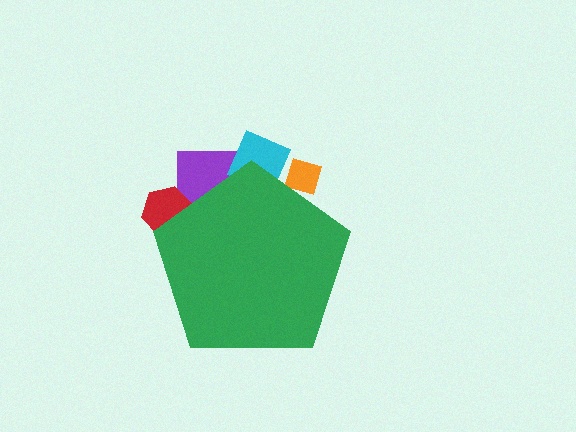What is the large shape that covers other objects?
A green pentagon.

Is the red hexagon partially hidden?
Yes, the red hexagon is partially hidden behind the green pentagon.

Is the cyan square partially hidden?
Yes, the cyan square is partially hidden behind the green pentagon.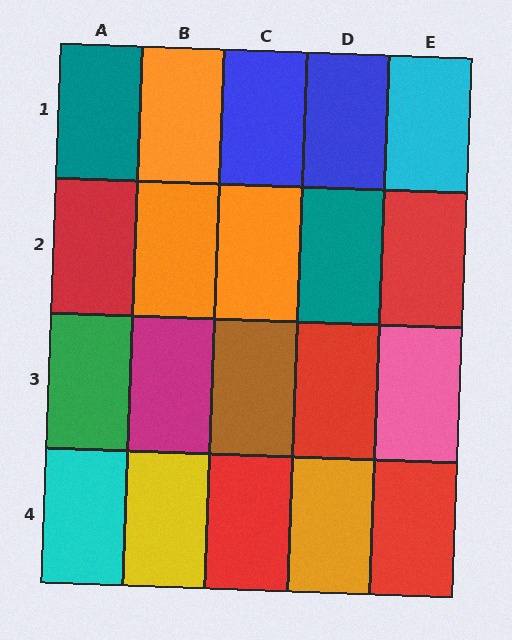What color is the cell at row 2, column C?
Orange.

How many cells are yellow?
1 cell is yellow.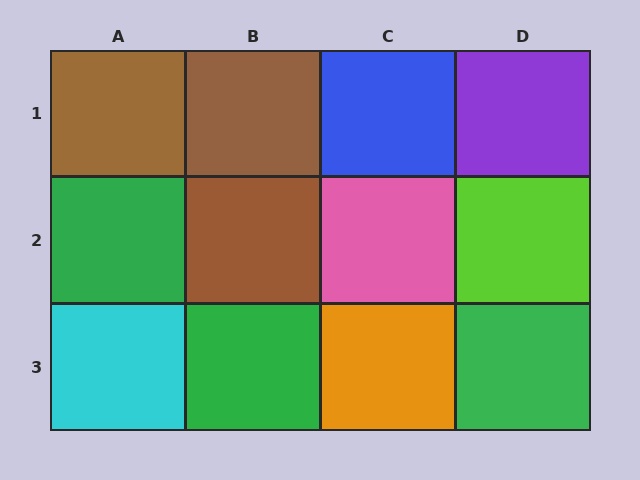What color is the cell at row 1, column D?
Purple.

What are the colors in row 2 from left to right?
Green, brown, pink, lime.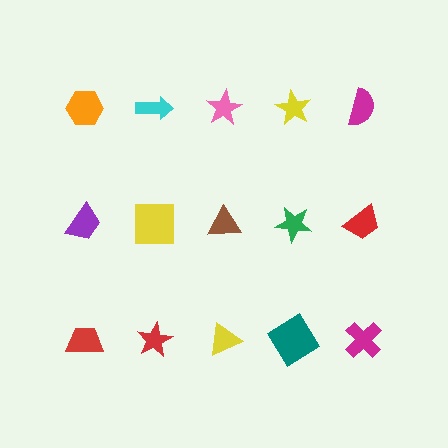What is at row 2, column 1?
A purple trapezoid.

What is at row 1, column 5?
A magenta semicircle.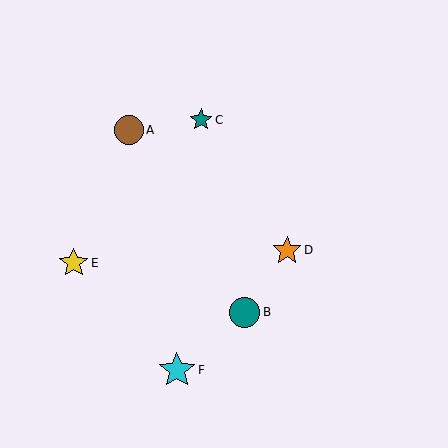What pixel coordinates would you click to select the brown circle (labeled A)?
Click at (129, 130) to select the brown circle A.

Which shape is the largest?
The cyan star (labeled F) is the largest.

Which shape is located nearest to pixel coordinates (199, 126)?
The teal star (labeled C) at (201, 120) is nearest to that location.